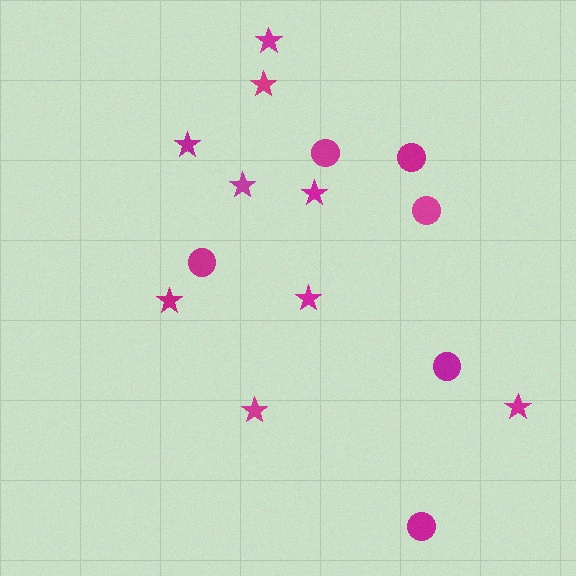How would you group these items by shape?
There are 2 groups: one group of stars (9) and one group of circles (6).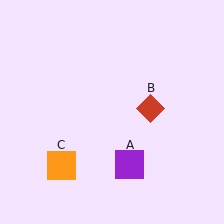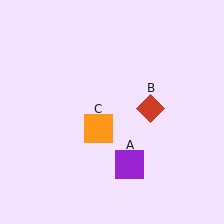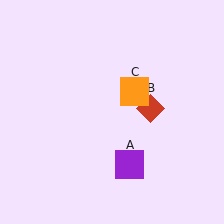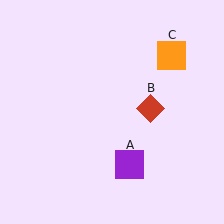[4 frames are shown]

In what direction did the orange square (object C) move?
The orange square (object C) moved up and to the right.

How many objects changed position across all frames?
1 object changed position: orange square (object C).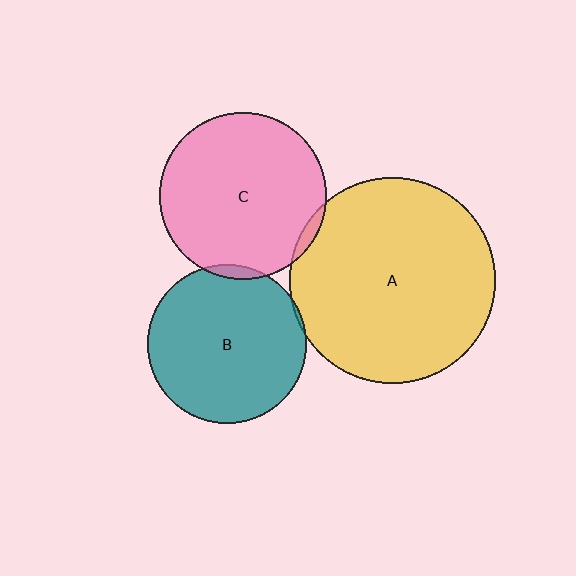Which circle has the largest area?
Circle A (yellow).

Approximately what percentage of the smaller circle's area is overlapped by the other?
Approximately 5%.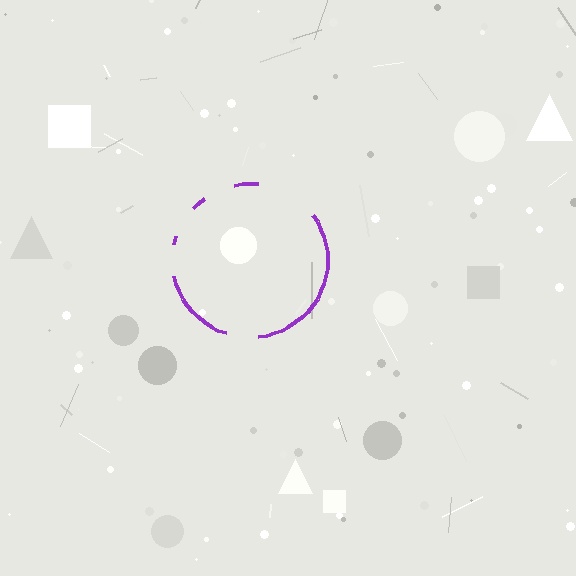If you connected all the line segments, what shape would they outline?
They would outline a circle.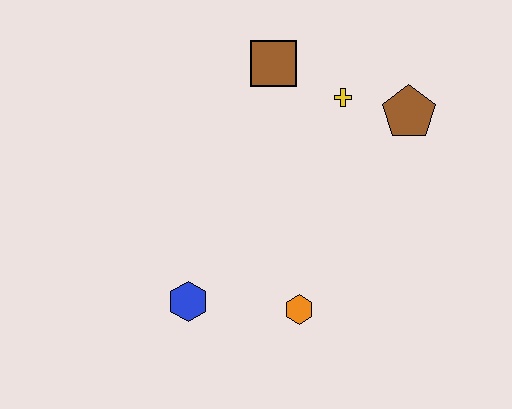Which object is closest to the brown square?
The yellow cross is closest to the brown square.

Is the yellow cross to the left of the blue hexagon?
No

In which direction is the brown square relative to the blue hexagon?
The brown square is above the blue hexagon.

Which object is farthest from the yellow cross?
The blue hexagon is farthest from the yellow cross.